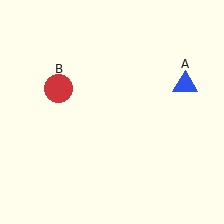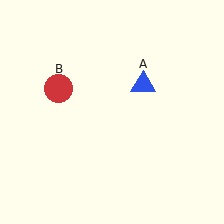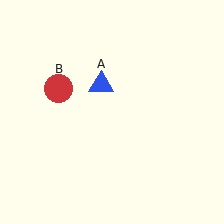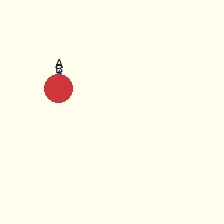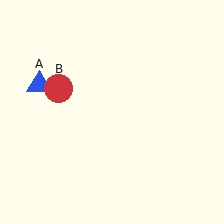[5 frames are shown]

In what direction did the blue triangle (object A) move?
The blue triangle (object A) moved left.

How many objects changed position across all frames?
1 object changed position: blue triangle (object A).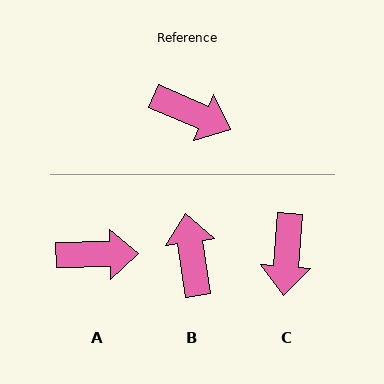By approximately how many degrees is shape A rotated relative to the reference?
Approximately 25 degrees counter-clockwise.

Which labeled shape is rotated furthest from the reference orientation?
B, about 122 degrees away.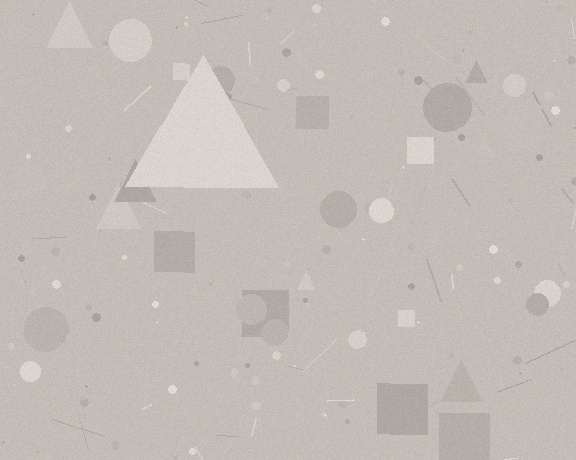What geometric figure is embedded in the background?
A triangle is embedded in the background.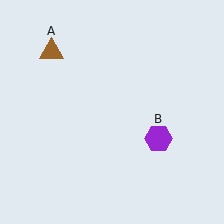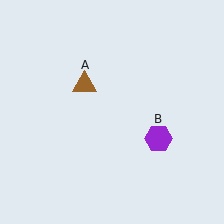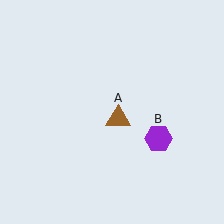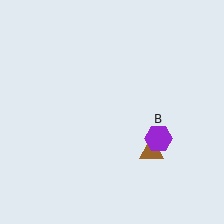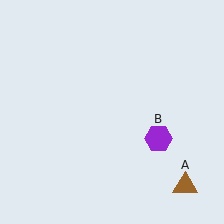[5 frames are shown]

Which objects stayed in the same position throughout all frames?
Purple hexagon (object B) remained stationary.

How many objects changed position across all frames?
1 object changed position: brown triangle (object A).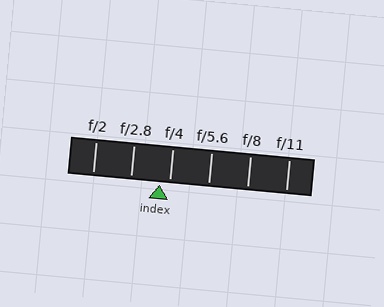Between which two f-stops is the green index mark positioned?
The index mark is between f/2.8 and f/4.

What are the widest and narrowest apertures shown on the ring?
The widest aperture shown is f/2 and the narrowest is f/11.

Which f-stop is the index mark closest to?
The index mark is closest to f/4.